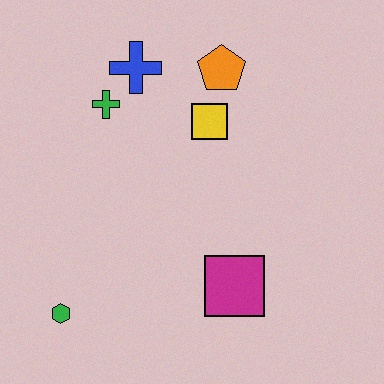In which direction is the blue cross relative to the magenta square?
The blue cross is above the magenta square.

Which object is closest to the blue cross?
The green cross is closest to the blue cross.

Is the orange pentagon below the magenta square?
No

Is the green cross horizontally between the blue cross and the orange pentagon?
No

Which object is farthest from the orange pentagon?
The green hexagon is farthest from the orange pentagon.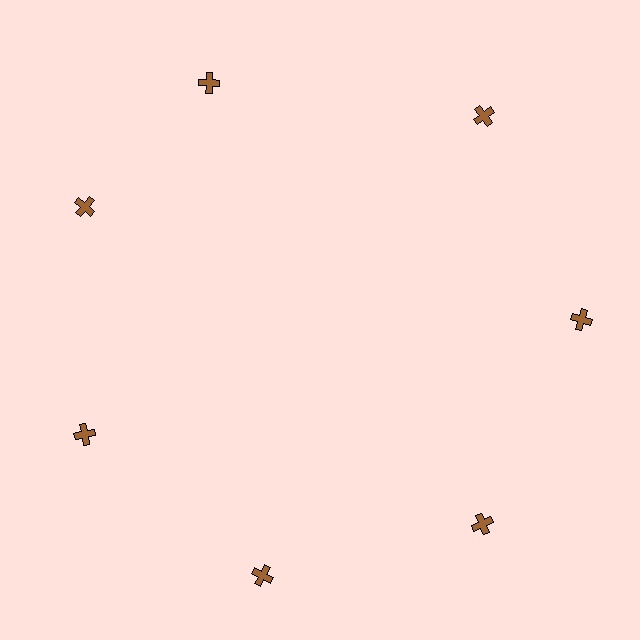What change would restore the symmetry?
The symmetry would be restored by rotating it back into even spacing with its neighbors so that all 7 crosses sit at equal angles and equal distance from the center.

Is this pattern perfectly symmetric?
No. The 7 brown crosses are arranged in a ring, but one element near the 12 o'clock position is rotated out of alignment along the ring, breaking the 7-fold rotational symmetry.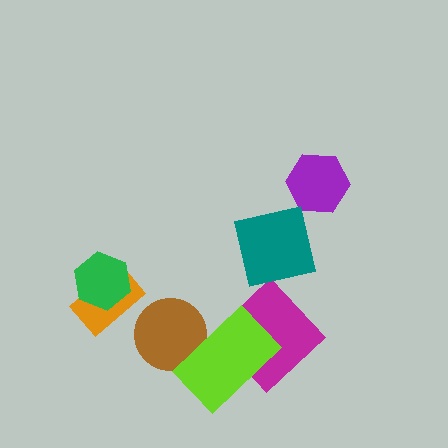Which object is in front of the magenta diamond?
The lime rectangle is in front of the magenta diamond.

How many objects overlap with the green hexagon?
1 object overlaps with the green hexagon.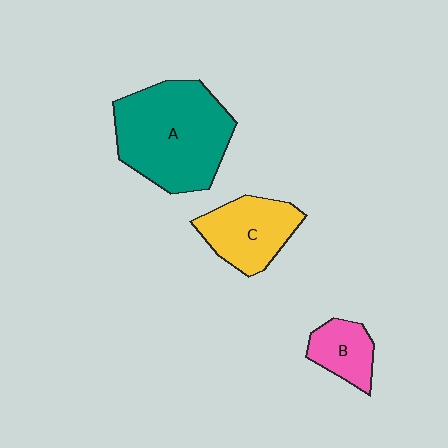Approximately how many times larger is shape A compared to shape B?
Approximately 3.0 times.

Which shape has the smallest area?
Shape B (pink).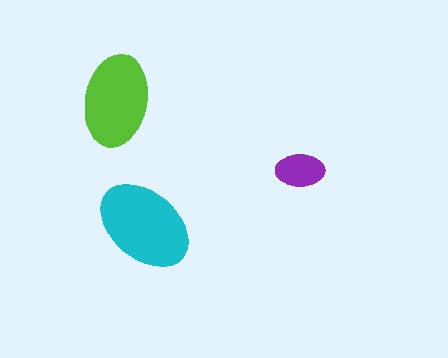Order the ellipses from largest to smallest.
the cyan one, the lime one, the purple one.